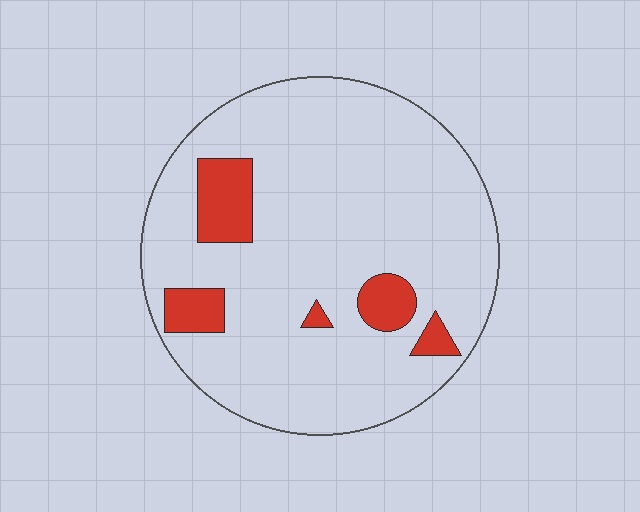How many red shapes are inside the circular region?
5.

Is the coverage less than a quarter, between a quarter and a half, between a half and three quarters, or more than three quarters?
Less than a quarter.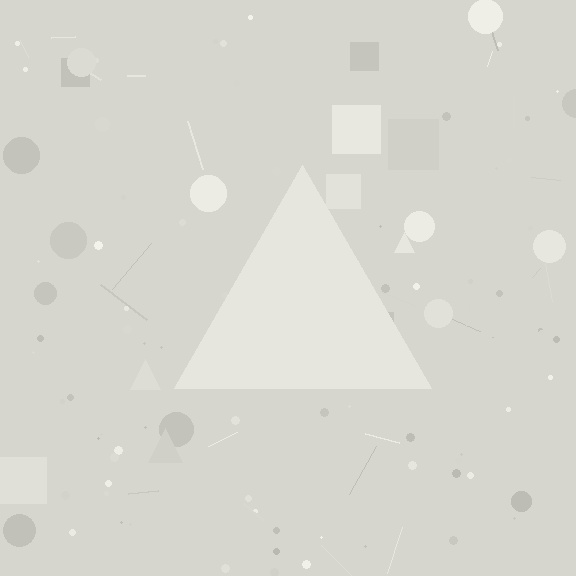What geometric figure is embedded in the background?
A triangle is embedded in the background.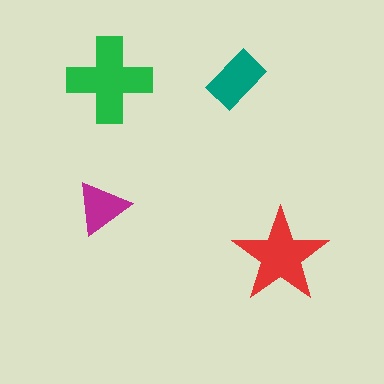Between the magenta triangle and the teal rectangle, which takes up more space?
The teal rectangle.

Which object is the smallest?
The magenta triangle.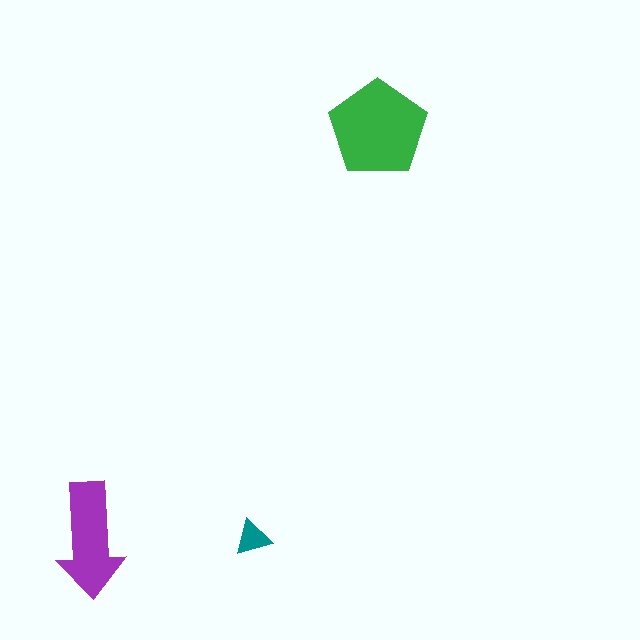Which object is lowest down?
The purple arrow is bottommost.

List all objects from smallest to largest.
The teal triangle, the purple arrow, the green pentagon.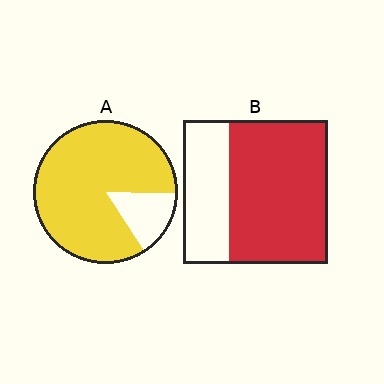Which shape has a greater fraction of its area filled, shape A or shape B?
Shape A.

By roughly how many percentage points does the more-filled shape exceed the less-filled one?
By roughly 15 percentage points (A over B).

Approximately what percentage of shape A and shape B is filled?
A is approximately 85% and B is approximately 70%.